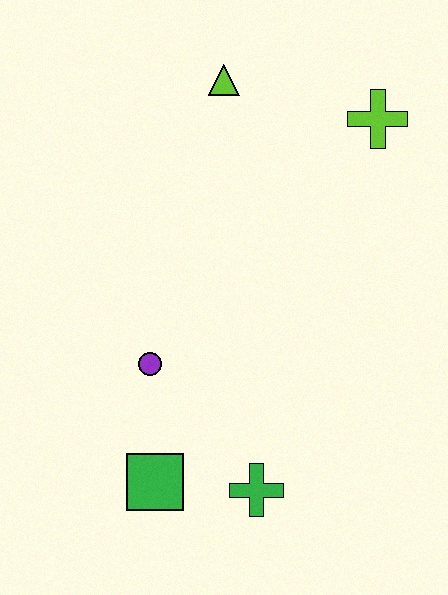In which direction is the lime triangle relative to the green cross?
The lime triangle is above the green cross.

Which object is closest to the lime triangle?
The lime cross is closest to the lime triangle.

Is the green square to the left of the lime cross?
Yes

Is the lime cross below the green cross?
No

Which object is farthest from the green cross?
The lime triangle is farthest from the green cross.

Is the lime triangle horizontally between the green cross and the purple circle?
Yes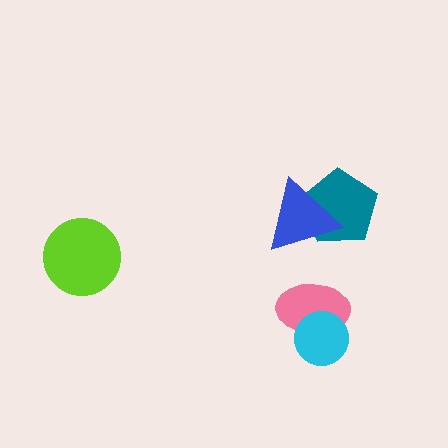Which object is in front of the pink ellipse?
The cyan circle is in front of the pink ellipse.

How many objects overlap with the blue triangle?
1 object overlaps with the blue triangle.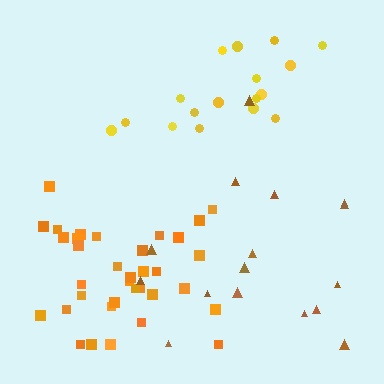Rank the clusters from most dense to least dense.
orange, yellow, brown.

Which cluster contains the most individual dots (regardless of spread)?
Orange (35).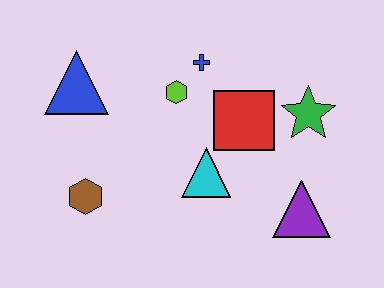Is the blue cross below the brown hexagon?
No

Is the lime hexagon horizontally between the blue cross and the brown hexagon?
Yes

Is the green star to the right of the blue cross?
Yes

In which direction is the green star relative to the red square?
The green star is to the right of the red square.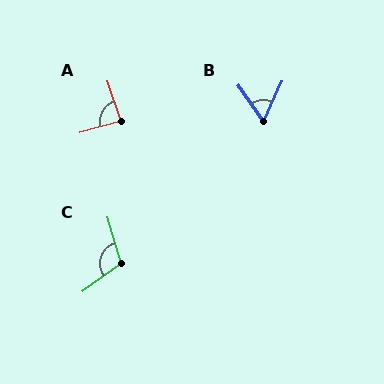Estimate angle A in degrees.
Approximately 87 degrees.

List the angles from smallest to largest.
B (60°), A (87°), C (109°).